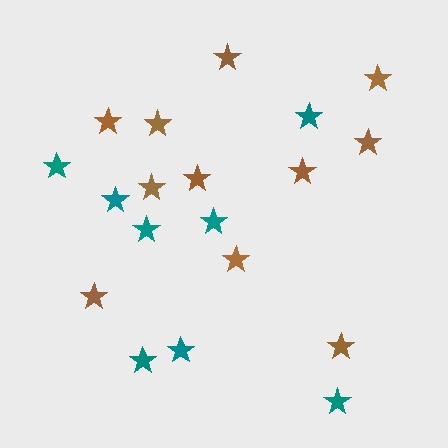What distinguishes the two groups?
There are 2 groups: one group of brown stars (11) and one group of teal stars (8).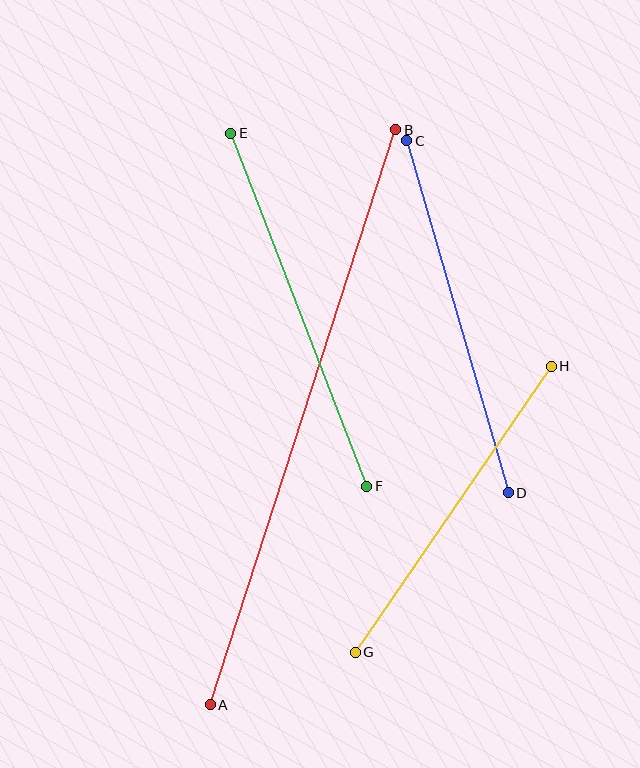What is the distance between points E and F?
The distance is approximately 378 pixels.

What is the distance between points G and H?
The distance is approximately 347 pixels.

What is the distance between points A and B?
The distance is approximately 604 pixels.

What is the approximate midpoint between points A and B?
The midpoint is at approximately (303, 417) pixels.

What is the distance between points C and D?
The distance is approximately 366 pixels.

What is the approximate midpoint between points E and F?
The midpoint is at approximately (299, 310) pixels.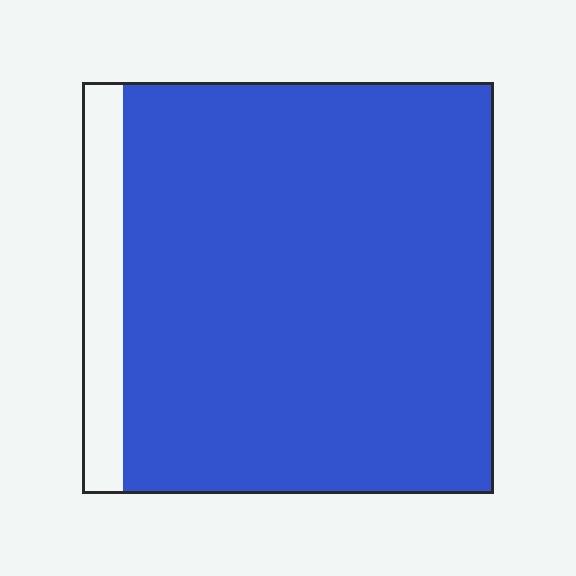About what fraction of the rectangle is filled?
About nine tenths (9/10).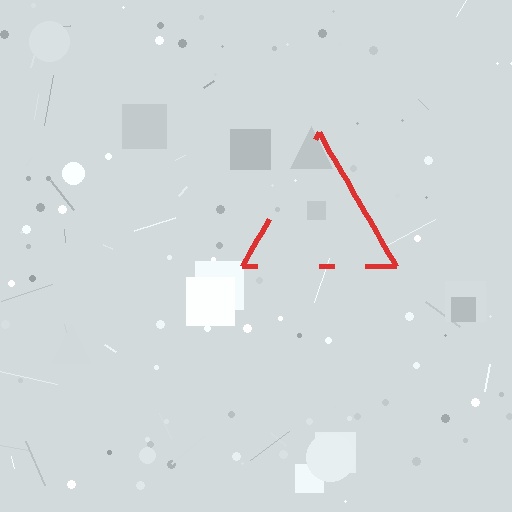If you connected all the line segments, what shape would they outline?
They would outline a triangle.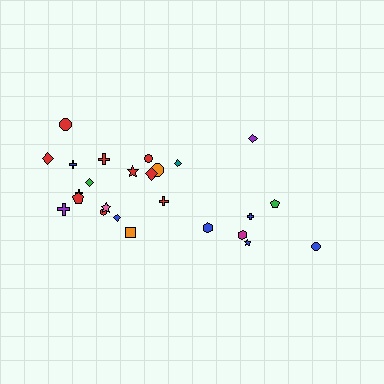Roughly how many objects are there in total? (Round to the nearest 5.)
Roughly 25 objects in total.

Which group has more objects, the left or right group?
The left group.